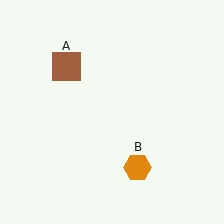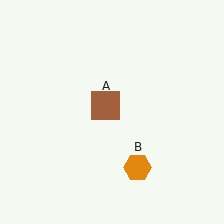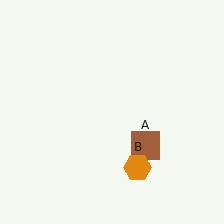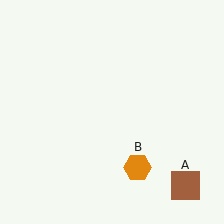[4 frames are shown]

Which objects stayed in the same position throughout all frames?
Orange hexagon (object B) remained stationary.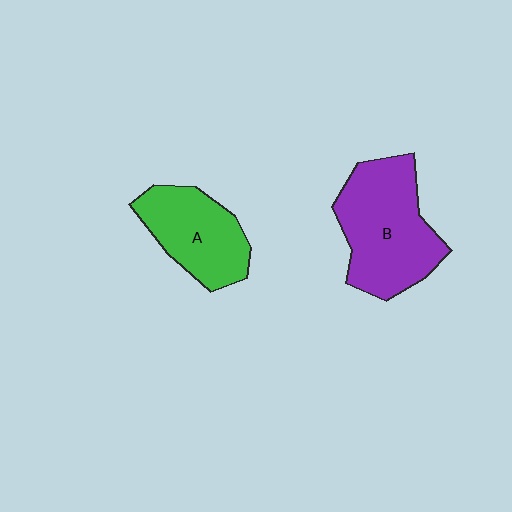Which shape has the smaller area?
Shape A (green).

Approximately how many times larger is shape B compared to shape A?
Approximately 1.4 times.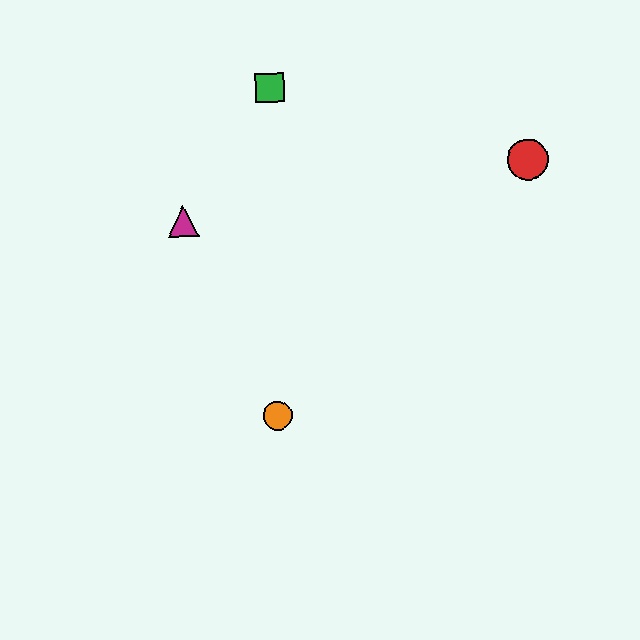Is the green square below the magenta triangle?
No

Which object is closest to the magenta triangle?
The green square is closest to the magenta triangle.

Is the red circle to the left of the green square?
No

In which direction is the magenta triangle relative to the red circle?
The magenta triangle is to the left of the red circle.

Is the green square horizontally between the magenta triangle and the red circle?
Yes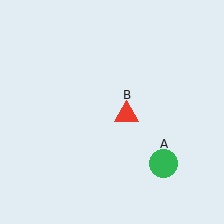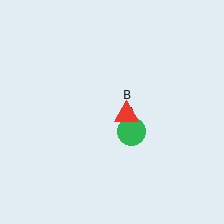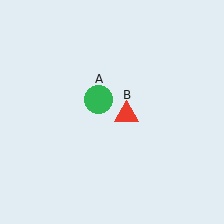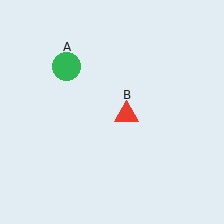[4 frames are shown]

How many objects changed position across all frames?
1 object changed position: green circle (object A).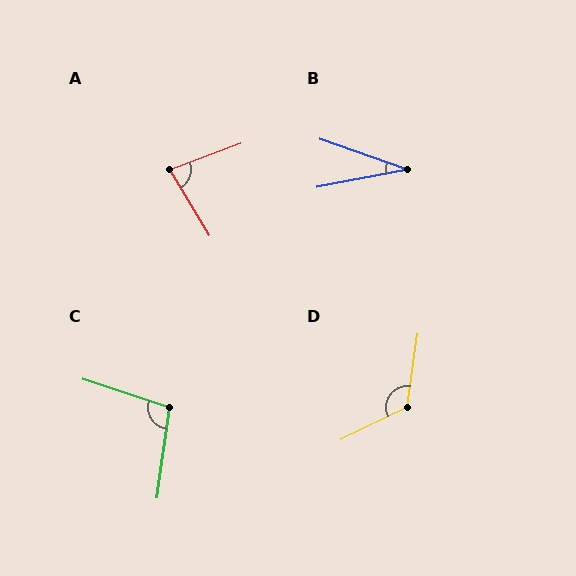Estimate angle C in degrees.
Approximately 100 degrees.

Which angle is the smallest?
B, at approximately 30 degrees.